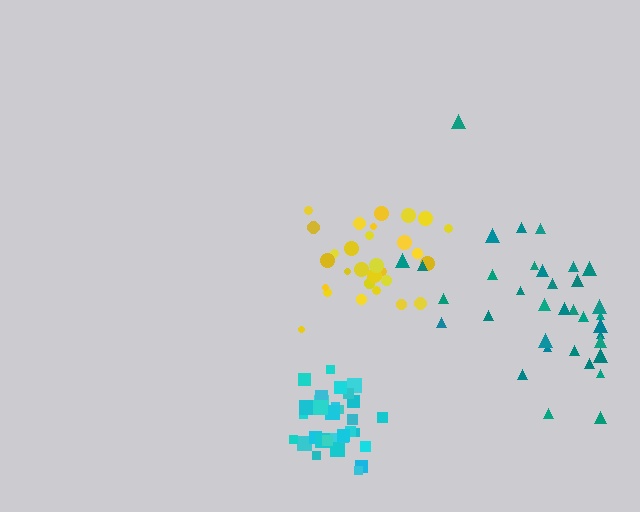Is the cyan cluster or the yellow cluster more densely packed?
Cyan.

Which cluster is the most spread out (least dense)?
Teal.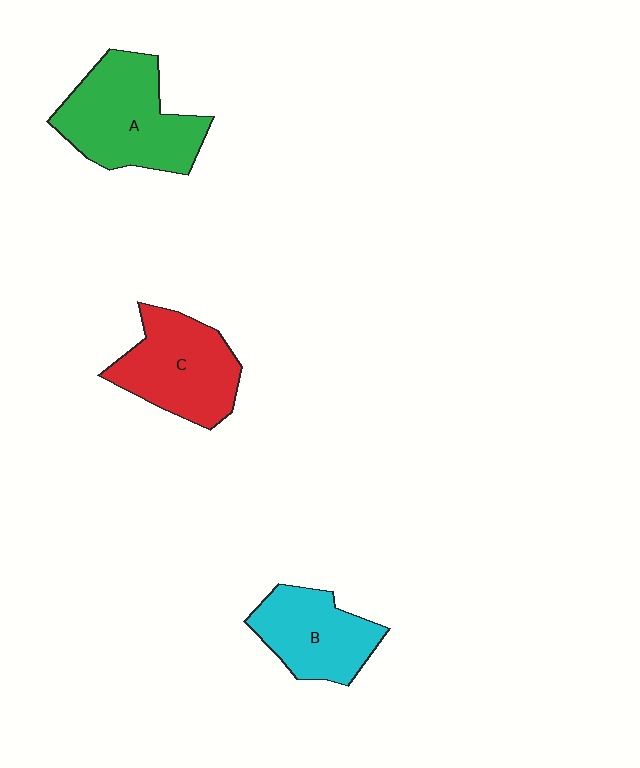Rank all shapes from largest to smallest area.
From largest to smallest: A (green), C (red), B (cyan).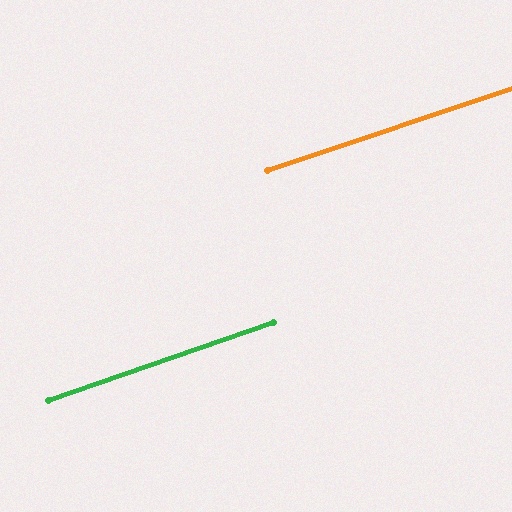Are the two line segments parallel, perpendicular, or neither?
Parallel — their directions differ by only 0.5°.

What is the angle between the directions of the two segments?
Approximately 1 degree.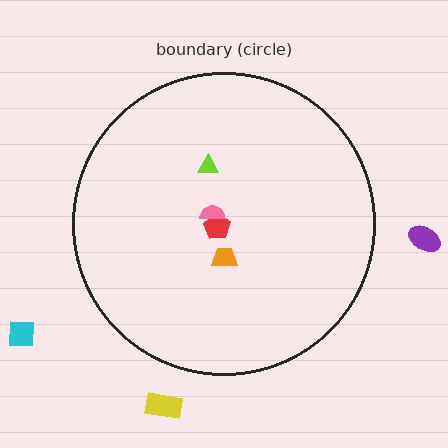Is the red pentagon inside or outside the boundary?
Inside.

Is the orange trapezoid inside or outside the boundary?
Inside.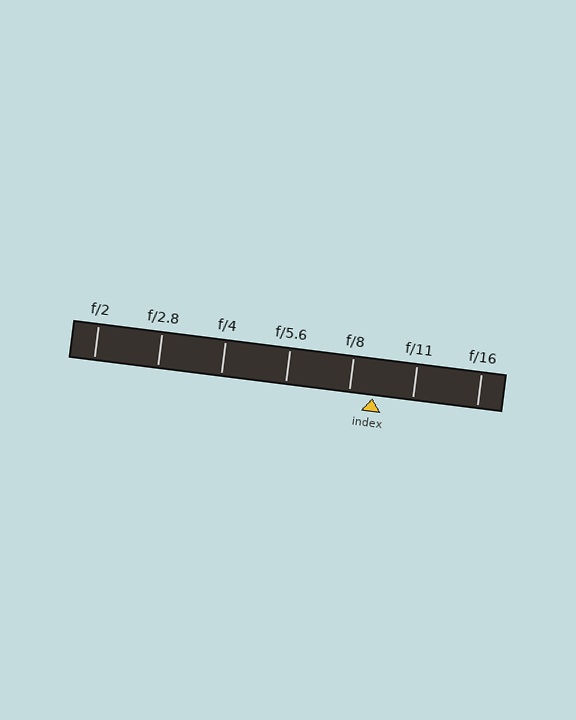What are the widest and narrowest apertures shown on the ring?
The widest aperture shown is f/2 and the narrowest is f/16.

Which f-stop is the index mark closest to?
The index mark is closest to f/8.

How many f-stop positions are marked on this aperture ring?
There are 7 f-stop positions marked.